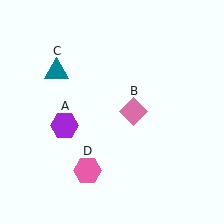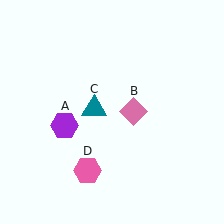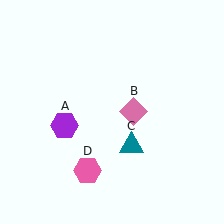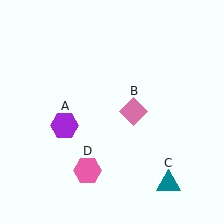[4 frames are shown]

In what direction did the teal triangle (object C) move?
The teal triangle (object C) moved down and to the right.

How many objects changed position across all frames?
1 object changed position: teal triangle (object C).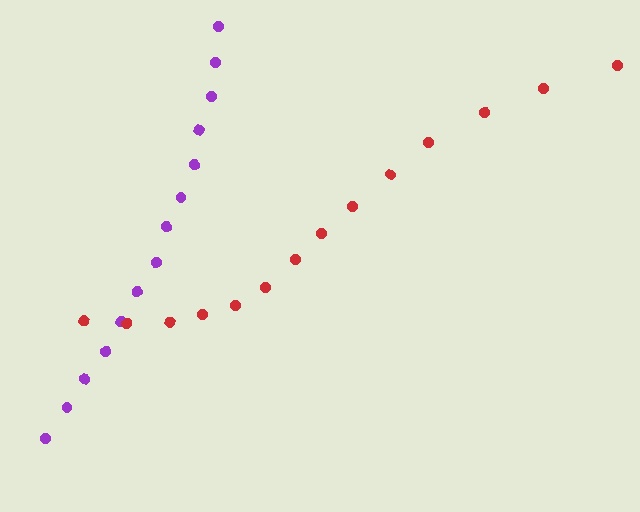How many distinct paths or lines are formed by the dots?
There are 2 distinct paths.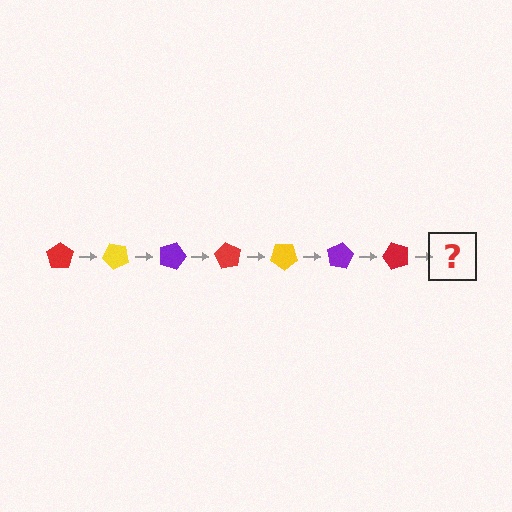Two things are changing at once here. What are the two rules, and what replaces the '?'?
The two rules are that it rotates 45 degrees each step and the color cycles through red, yellow, and purple. The '?' should be a yellow pentagon, rotated 315 degrees from the start.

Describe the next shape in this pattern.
It should be a yellow pentagon, rotated 315 degrees from the start.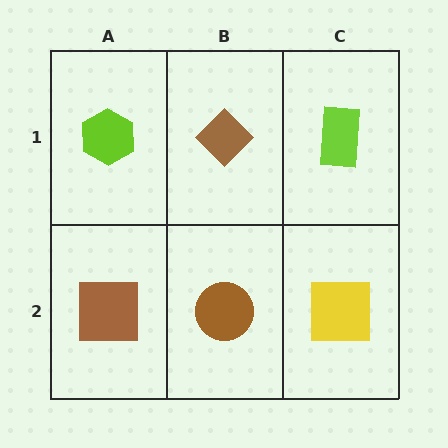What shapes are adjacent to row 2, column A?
A lime hexagon (row 1, column A), a brown circle (row 2, column B).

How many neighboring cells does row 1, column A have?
2.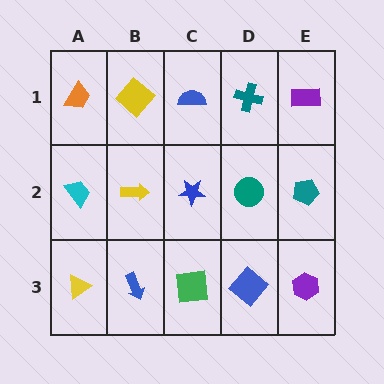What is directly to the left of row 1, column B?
An orange trapezoid.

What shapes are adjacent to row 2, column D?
A teal cross (row 1, column D), a blue diamond (row 3, column D), a blue star (row 2, column C), a teal pentagon (row 2, column E).